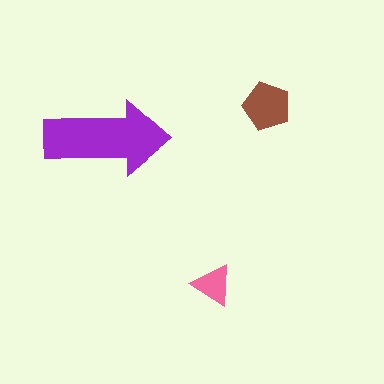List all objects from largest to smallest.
The purple arrow, the brown pentagon, the pink triangle.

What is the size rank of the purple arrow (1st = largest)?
1st.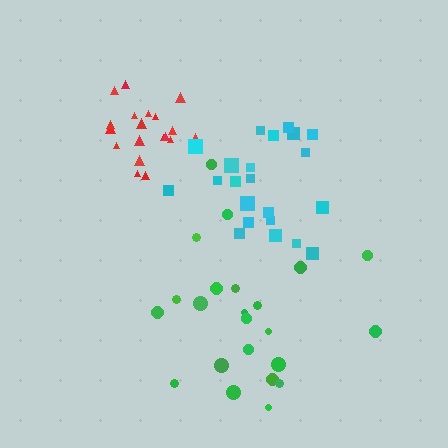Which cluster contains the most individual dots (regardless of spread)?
Green (23).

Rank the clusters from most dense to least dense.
red, green, cyan.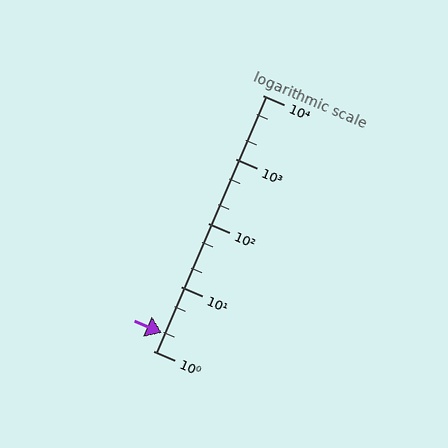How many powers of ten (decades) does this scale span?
The scale spans 4 decades, from 1 to 10000.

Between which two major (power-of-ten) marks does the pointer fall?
The pointer is between 1 and 10.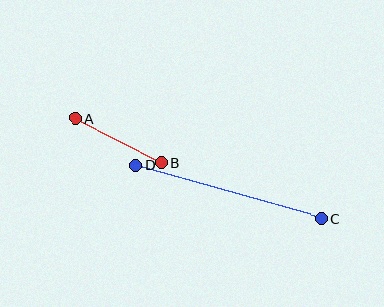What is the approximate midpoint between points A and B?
The midpoint is at approximately (118, 140) pixels.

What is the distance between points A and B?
The distance is approximately 97 pixels.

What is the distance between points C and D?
The distance is approximately 193 pixels.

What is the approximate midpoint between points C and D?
The midpoint is at approximately (228, 192) pixels.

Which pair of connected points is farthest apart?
Points C and D are farthest apart.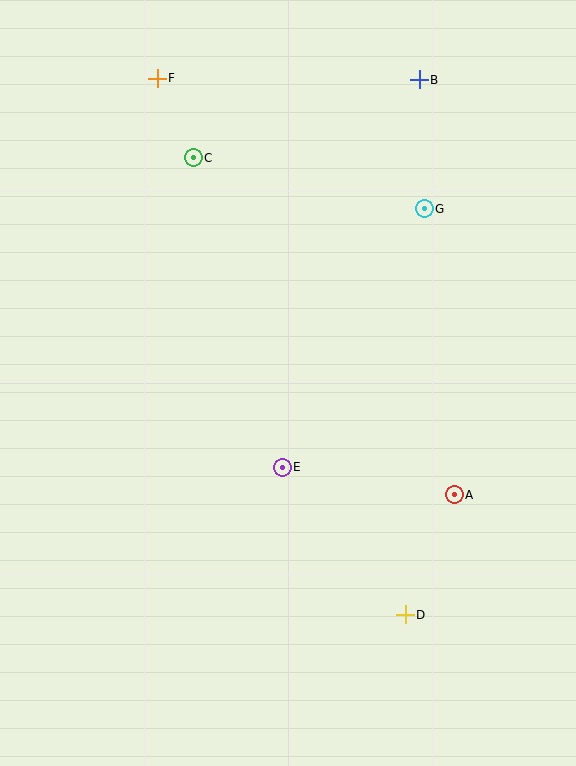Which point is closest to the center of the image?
Point E at (282, 467) is closest to the center.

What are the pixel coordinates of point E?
Point E is at (282, 467).